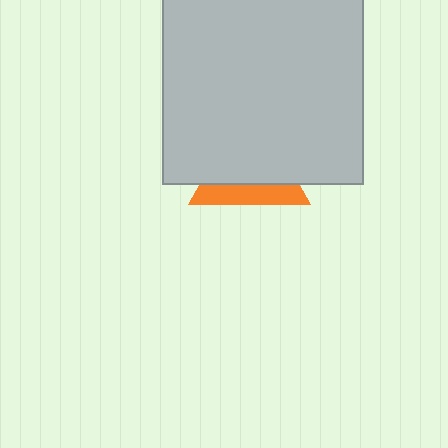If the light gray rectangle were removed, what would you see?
You would see the complete orange triangle.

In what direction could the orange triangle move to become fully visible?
The orange triangle could move down. That would shift it out from behind the light gray rectangle entirely.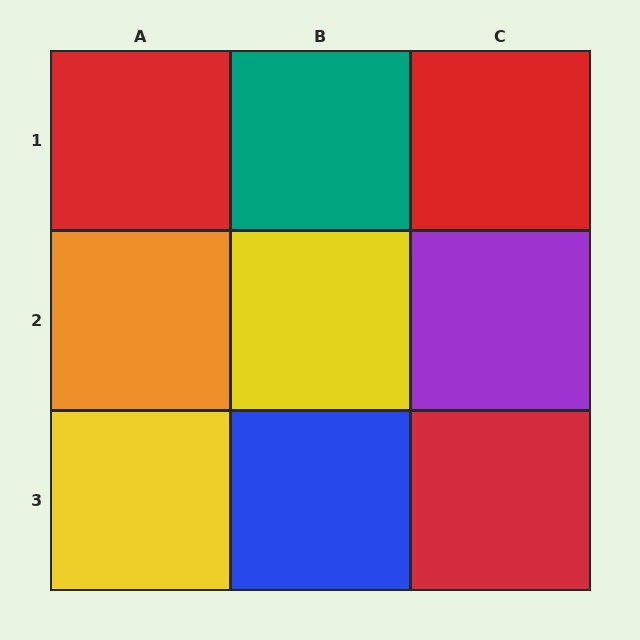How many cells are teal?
1 cell is teal.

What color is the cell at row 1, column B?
Teal.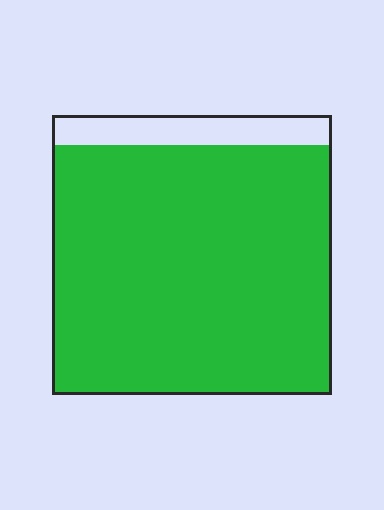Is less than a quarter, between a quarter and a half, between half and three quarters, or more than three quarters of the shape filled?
More than three quarters.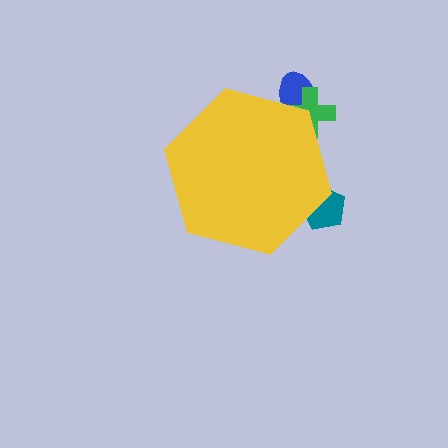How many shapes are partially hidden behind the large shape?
3 shapes are partially hidden.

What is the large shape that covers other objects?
A yellow hexagon.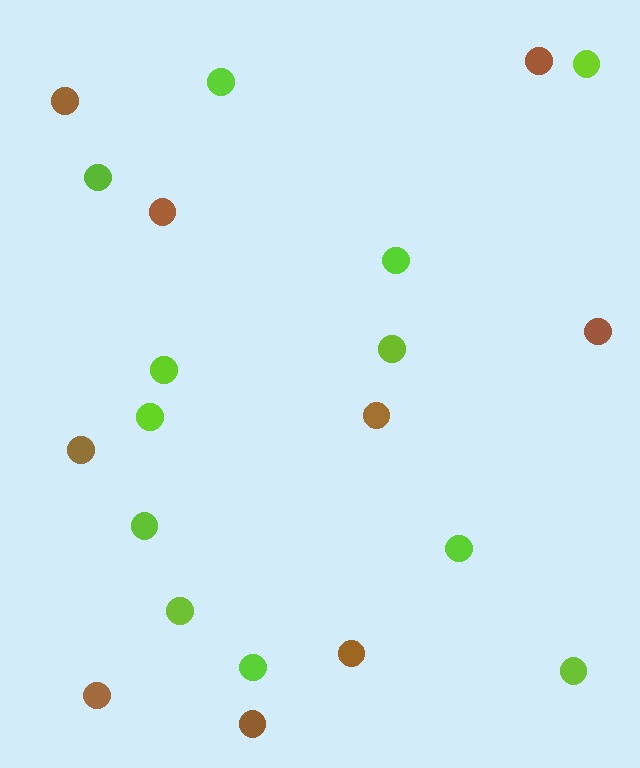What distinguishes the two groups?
There are 2 groups: one group of brown circles (9) and one group of lime circles (12).